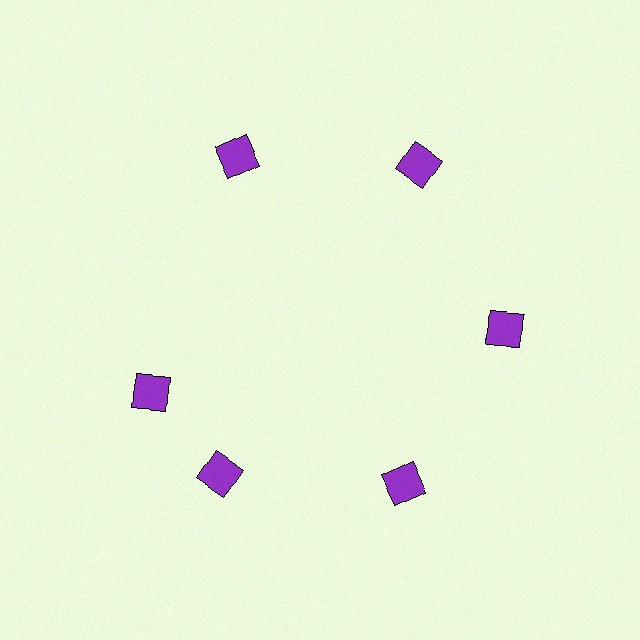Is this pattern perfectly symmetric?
No. The 6 purple diamonds are arranged in a ring, but one element near the 9 o'clock position is rotated out of alignment along the ring, breaking the 6-fold rotational symmetry.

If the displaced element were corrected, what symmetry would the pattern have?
It would have 6-fold rotational symmetry — the pattern would map onto itself every 60 degrees.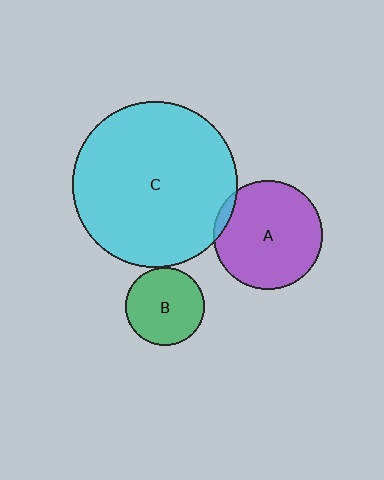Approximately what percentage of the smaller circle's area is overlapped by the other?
Approximately 5%.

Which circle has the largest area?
Circle C (cyan).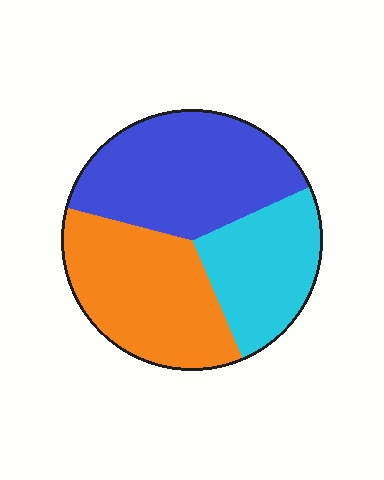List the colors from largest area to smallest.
From largest to smallest: blue, orange, cyan.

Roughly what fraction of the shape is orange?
Orange takes up about three eighths (3/8) of the shape.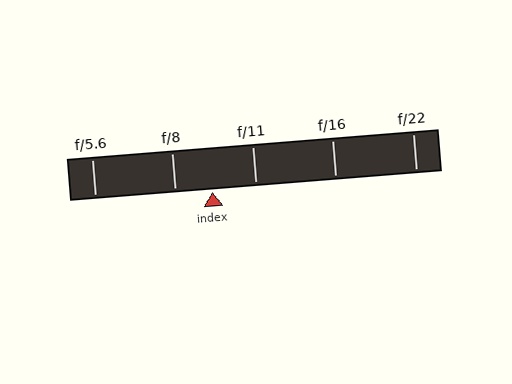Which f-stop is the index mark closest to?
The index mark is closest to f/8.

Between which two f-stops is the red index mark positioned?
The index mark is between f/8 and f/11.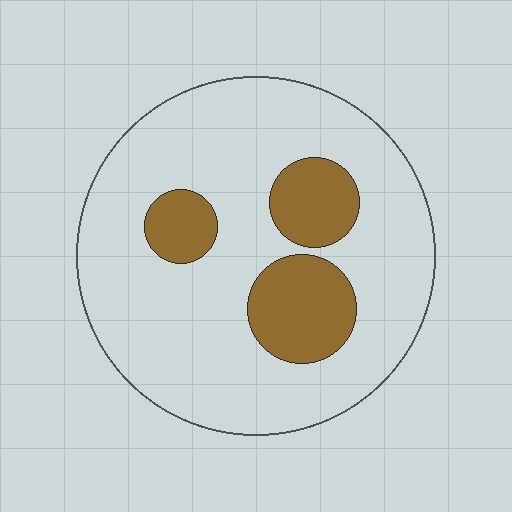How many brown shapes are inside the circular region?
3.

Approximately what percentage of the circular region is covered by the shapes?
Approximately 20%.